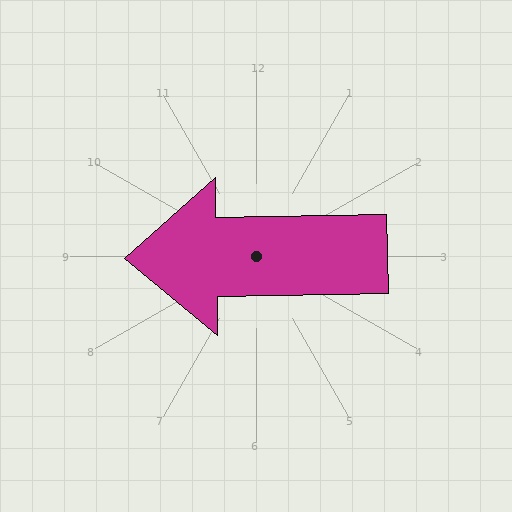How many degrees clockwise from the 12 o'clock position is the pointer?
Approximately 269 degrees.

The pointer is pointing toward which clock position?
Roughly 9 o'clock.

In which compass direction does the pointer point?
West.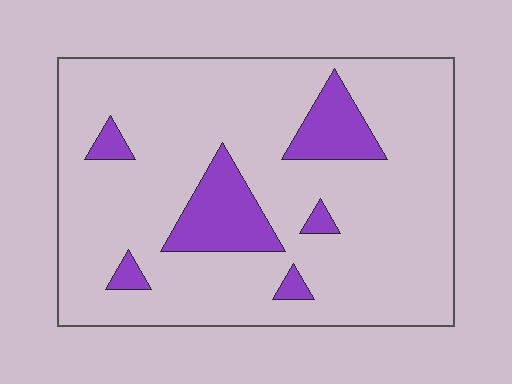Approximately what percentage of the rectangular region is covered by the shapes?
Approximately 15%.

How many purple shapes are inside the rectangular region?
6.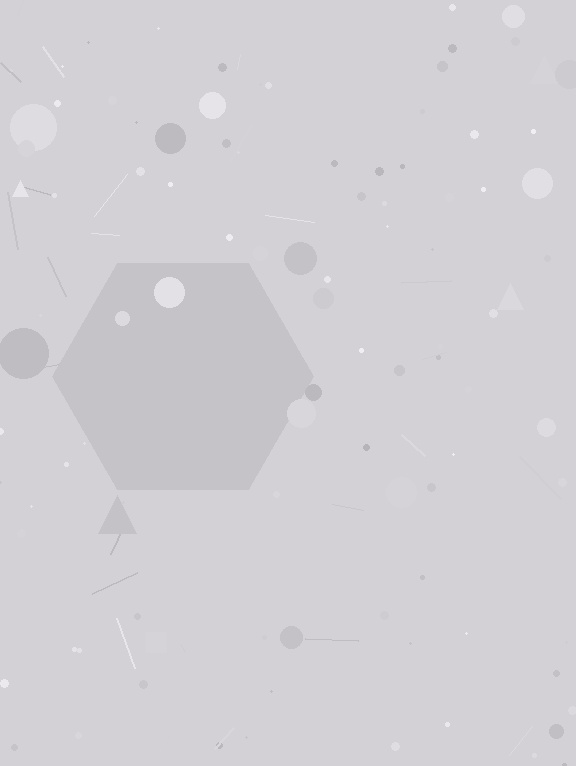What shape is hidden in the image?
A hexagon is hidden in the image.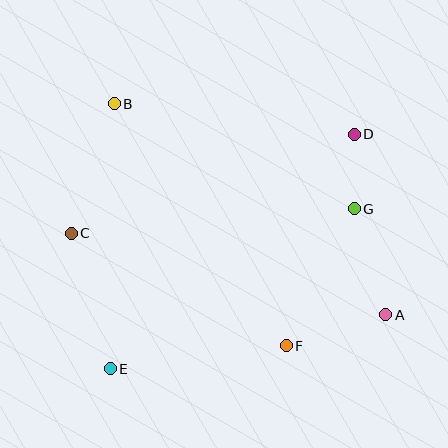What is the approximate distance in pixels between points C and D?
The distance between C and D is approximately 300 pixels.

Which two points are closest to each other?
Points D and G are closest to each other.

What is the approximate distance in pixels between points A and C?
The distance between A and C is approximately 325 pixels.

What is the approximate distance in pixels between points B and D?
The distance between B and D is approximately 242 pixels.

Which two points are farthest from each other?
Points A and B are farthest from each other.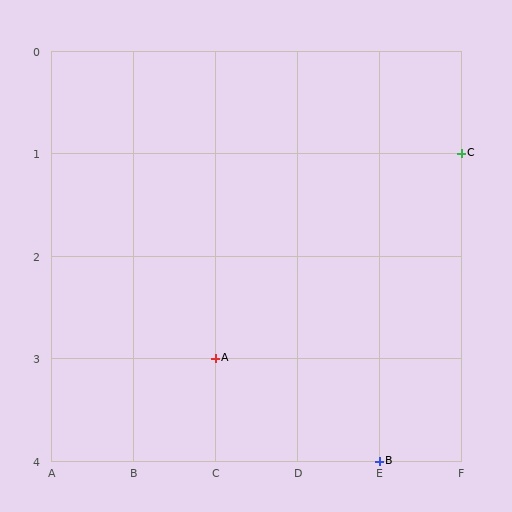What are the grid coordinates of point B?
Point B is at grid coordinates (E, 4).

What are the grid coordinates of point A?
Point A is at grid coordinates (C, 3).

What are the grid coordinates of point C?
Point C is at grid coordinates (F, 1).